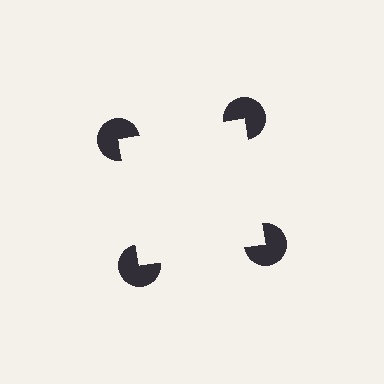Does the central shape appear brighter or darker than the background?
It typically appears slightly brighter than the background, even though no actual brightness change is drawn.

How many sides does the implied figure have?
4 sides.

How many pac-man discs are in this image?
There are 4 — one at each vertex of the illusory square.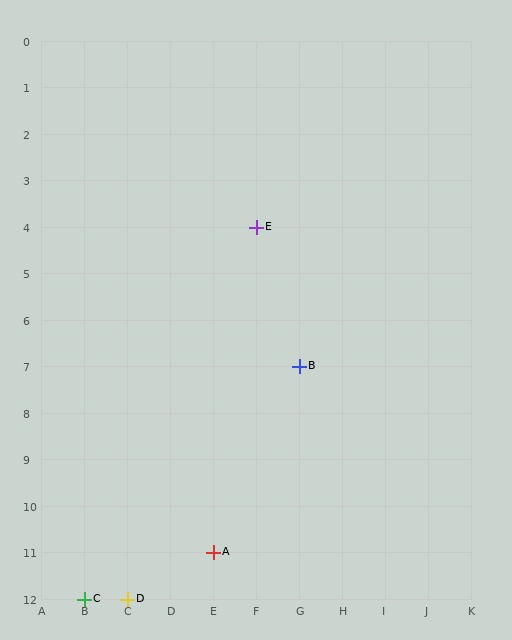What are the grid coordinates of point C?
Point C is at grid coordinates (B, 12).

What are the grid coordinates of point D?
Point D is at grid coordinates (C, 12).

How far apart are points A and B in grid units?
Points A and B are 2 columns and 4 rows apart (about 4.5 grid units diagonally).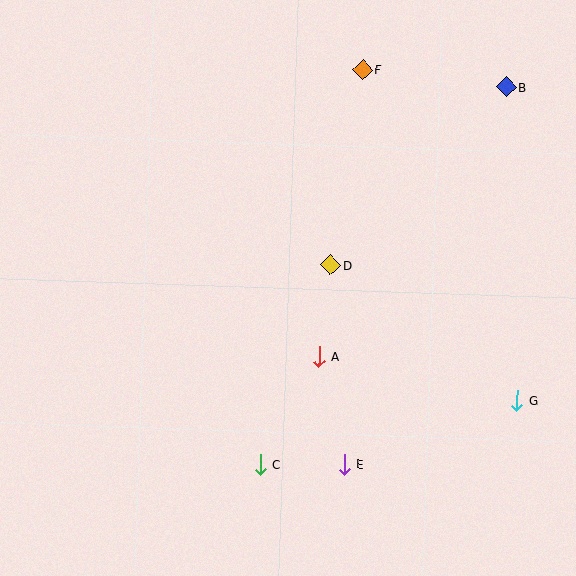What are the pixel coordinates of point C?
Point C is at (260, 464).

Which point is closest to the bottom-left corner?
Point C is closest to the bottom-left corner.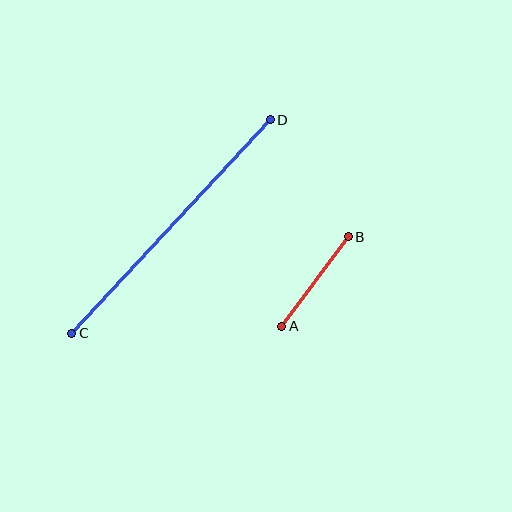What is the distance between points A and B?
The distance is approximately 112 pixels.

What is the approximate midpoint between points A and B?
The midpoint is at approximately (315, 282) pixels.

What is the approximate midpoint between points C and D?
The midpoint is at approximately (171, 227) pixels.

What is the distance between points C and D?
The distance is approximately 292 pixels.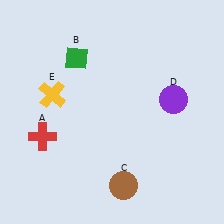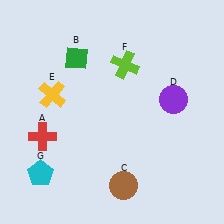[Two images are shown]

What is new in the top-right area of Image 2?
A lime cross (F) was added in the top-right area of Image 2.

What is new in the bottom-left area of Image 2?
A cyan pentagon (G) was added in the bottom-left area of Image 2.